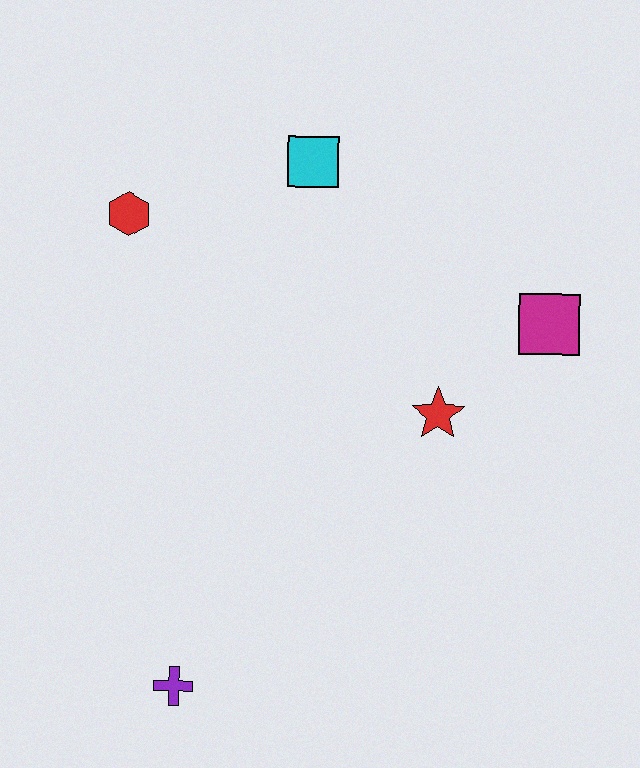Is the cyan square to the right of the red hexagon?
Yes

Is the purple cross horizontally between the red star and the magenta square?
No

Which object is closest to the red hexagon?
The cyan square is closest to the red hexagon.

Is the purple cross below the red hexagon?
Yes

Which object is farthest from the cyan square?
The purple cross is farthest from the cyan square.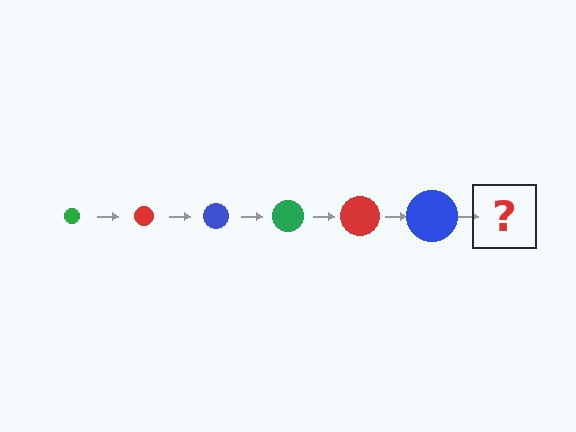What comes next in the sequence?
The next element should be a green circle, larger than the previous one.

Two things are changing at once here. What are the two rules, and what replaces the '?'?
The two rules are that the circle grows larger each step and the color cycles through green, red, and blue. The '?' should be a green circle, larger than the previous one.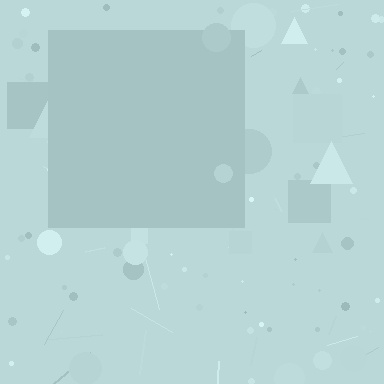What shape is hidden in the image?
A square is hidden in the image.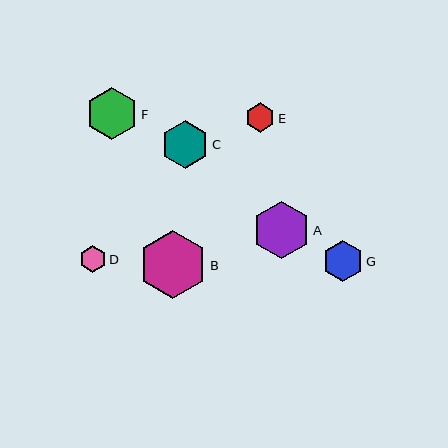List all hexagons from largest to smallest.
From largest to smallest: B, A, F, C, G, E, D.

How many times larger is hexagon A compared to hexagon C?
Hexagon A is approximately 1.2 times the size of hexagon C.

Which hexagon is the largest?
Hexagon B is the largest with a size of approximately 68 pixels.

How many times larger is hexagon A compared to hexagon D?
Hexagon A is approximately 2.1 times the size of hexagon D.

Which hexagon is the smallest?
Hexagon D is the smallest with a size of approximately 27 pixels.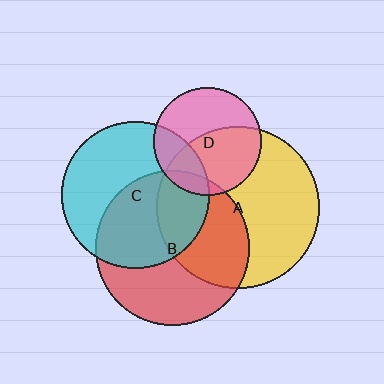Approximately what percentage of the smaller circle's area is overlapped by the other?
Approximately 50%.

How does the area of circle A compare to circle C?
Approximately 1.2 times.